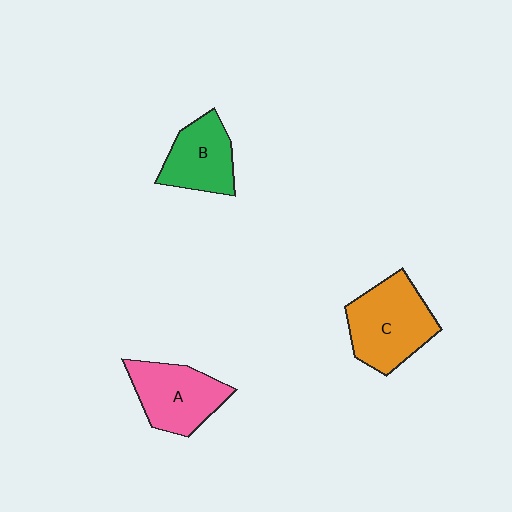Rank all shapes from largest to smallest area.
From largest to smallest: C (orange), A (pink), B (green).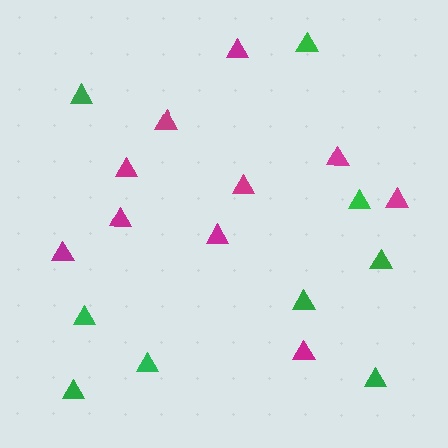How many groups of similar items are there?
There are 2 groups: one group of green triangles (9) and one group of magenta triangles (10).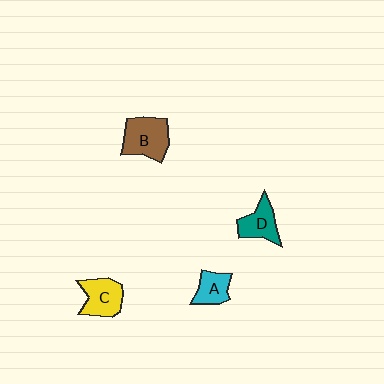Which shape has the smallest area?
Shape A (cyan).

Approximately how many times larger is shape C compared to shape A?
Approximately 1.4 times.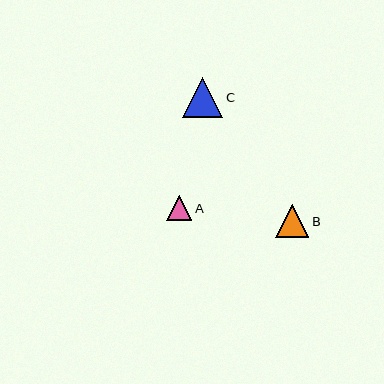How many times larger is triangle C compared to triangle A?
Triangle C is approximately 1.6 times the size of triangle A.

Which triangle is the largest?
Triangle C is the largest with a size of approximately 40 pixels.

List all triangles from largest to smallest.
From largest to smallest: C, B, A.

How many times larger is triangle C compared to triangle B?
Triangle C is approximately 1.2 times the size of triangle B.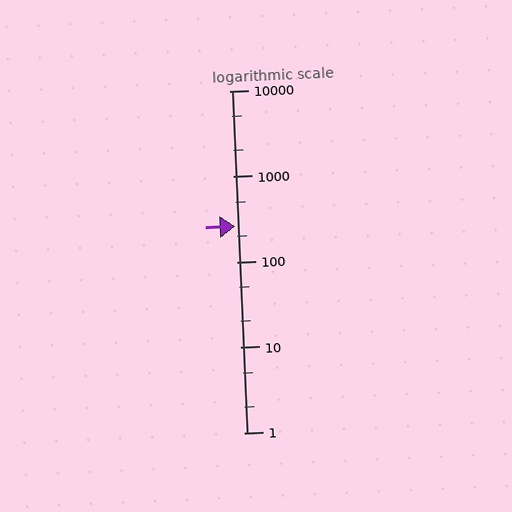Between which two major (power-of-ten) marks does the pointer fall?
The pointer is between 100 and 1000.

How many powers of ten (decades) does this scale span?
The scale spans 4 decades, from 1 to 10000.